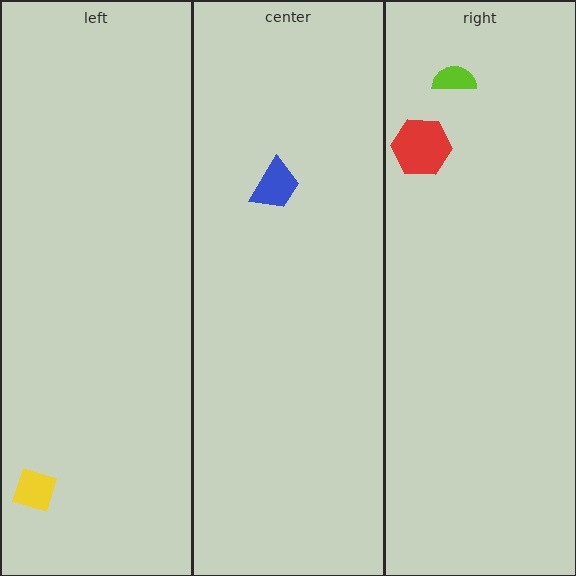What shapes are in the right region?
The red hexagon, the lime semicircle.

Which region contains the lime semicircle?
The right region.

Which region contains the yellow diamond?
The left region.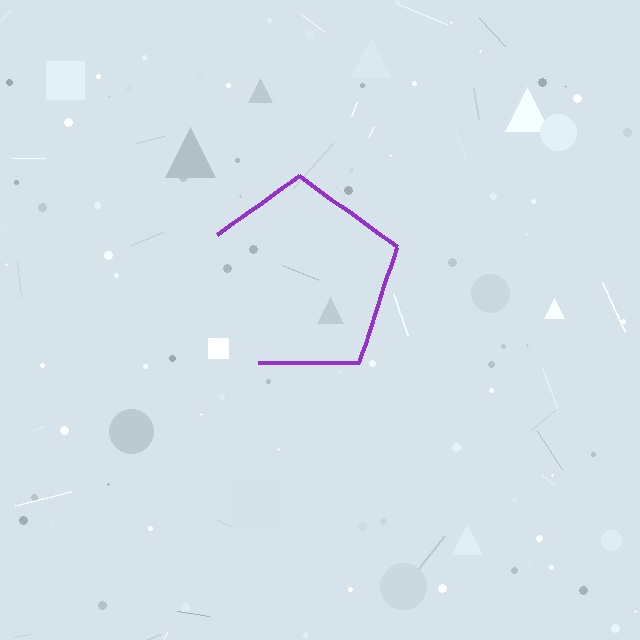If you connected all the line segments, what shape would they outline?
They would outline a pentagon.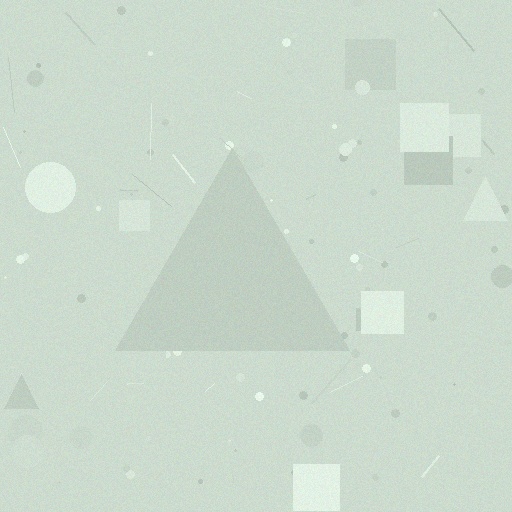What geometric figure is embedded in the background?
A triangle is embedded in the background.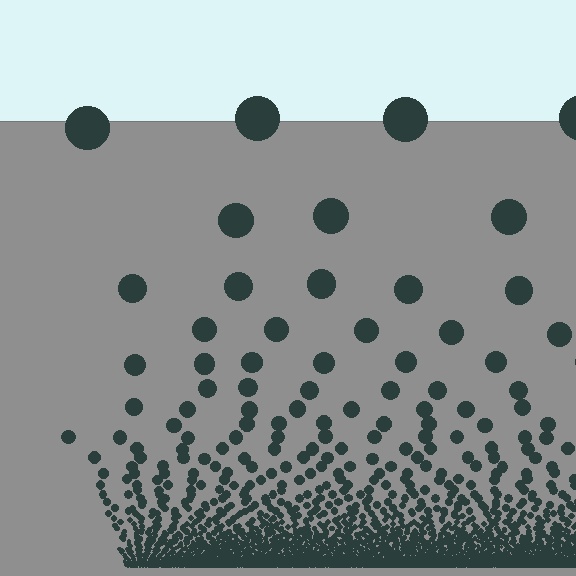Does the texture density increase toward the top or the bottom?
Density increases toward the bottom.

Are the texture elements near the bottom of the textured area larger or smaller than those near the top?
Smaller. The gradient is inverted — elements near the bottom are smaller and denser.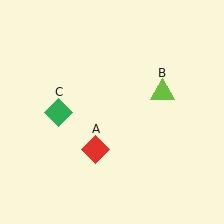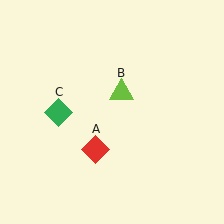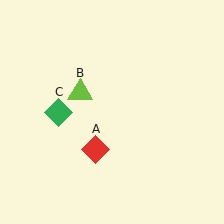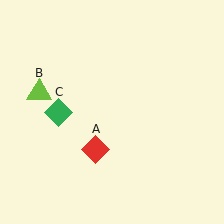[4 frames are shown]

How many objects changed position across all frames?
1 object changed position: lime triangle (object B).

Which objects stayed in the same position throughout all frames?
Red diamond (object A) and green diamond (object C) remained stationary.